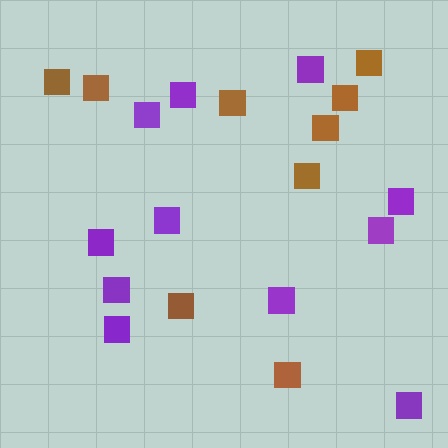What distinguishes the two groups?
There are 2 groups: one group of brown squares (9) and one group of purple squares (11).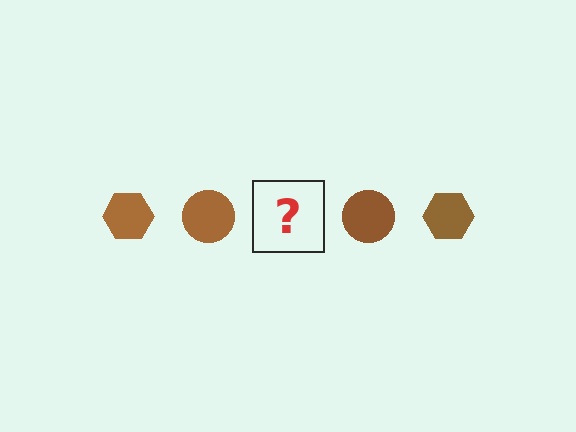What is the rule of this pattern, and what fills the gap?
The rule is that the pattern cycles through hexagon, circle shapes in brown. The gap should be filled with a brown hexagon.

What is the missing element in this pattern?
The missing element is a brown hexagon.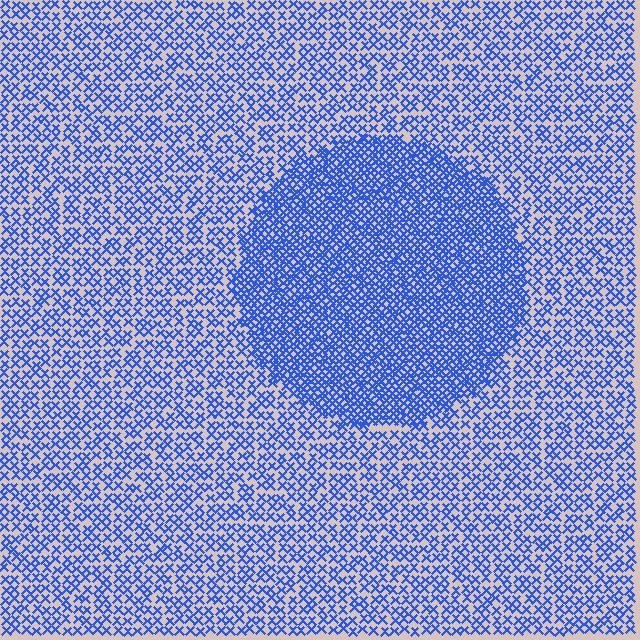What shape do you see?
I see a circle.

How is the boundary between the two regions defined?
The boundary is defined by a change in element density (approximately 2.1x ratio). All elements are the same color, size, and shape.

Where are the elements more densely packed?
The elements are more densely packed inside the circle boundary.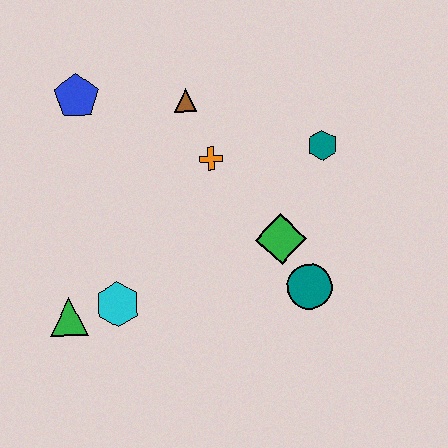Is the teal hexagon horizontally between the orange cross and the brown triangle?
No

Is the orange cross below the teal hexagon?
Yes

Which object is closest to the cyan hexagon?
The green triangle is closest to the cyan hexagon.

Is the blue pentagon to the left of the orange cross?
Yes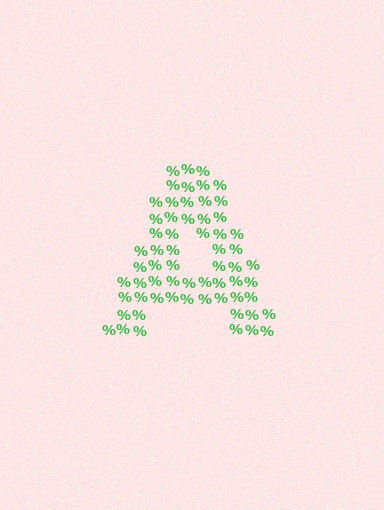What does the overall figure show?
The overall figure shows the letter A.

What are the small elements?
The small elements are percent signs.